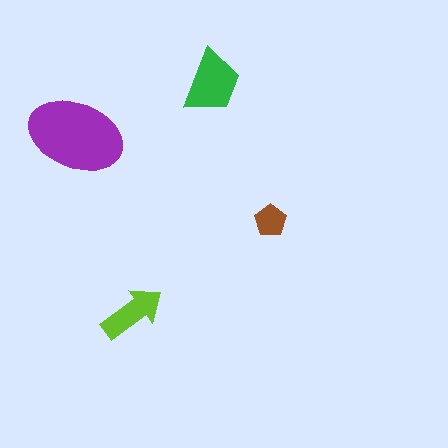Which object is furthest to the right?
The brown pentagon is rightmost.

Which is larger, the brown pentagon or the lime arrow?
The lime arrow.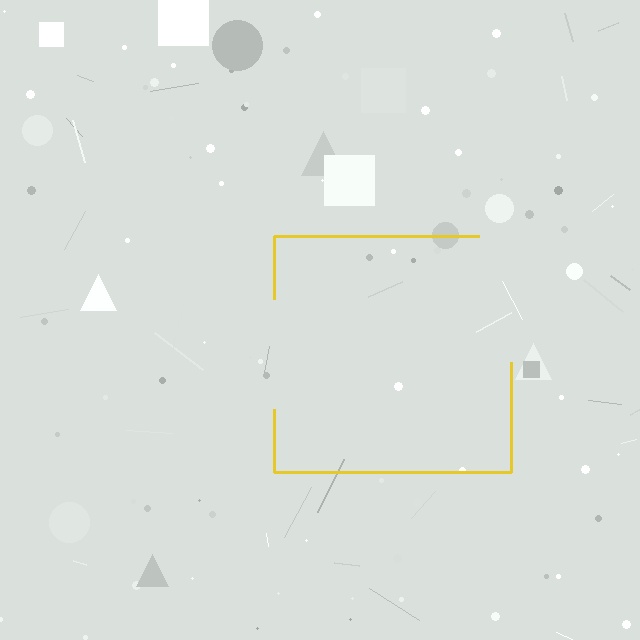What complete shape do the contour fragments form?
The contour fragments form a square.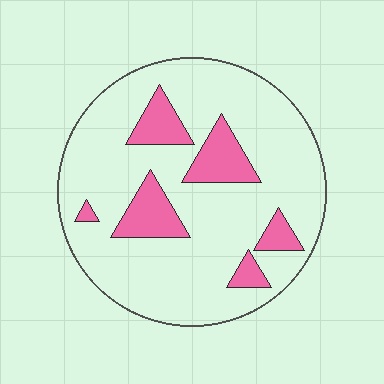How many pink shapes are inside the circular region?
6.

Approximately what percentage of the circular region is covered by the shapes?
Approximately 20%.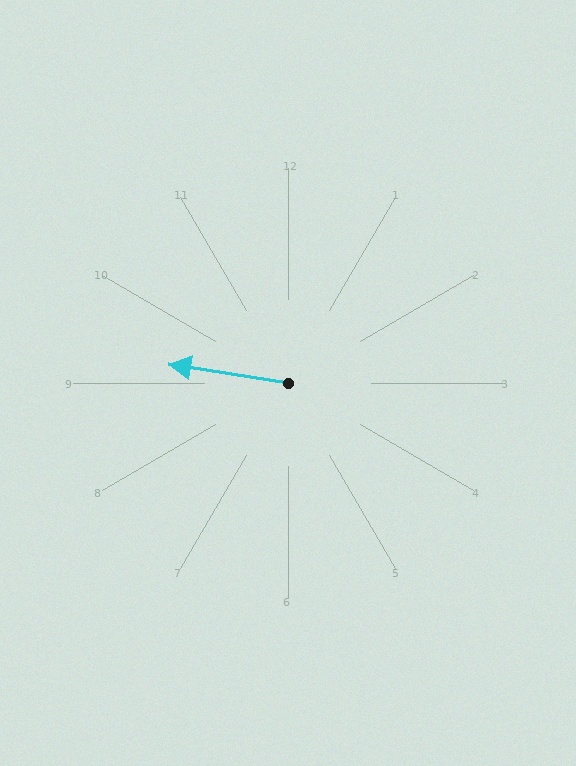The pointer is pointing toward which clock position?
Roughly 9 o'clock.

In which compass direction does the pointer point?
West.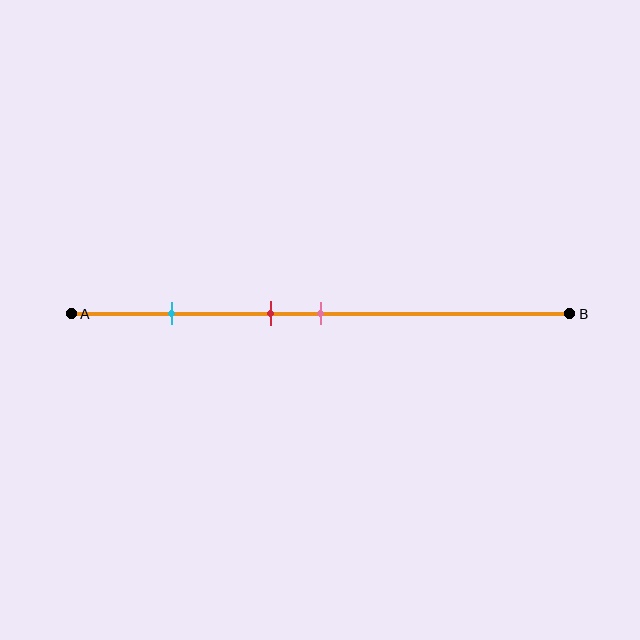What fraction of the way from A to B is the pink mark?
The pink mark is approximately 50% (0.5) of the way from A to B.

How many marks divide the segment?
There are 3 marks dividing the segment.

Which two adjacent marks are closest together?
The red and pink marks are the closest adjacent pair.